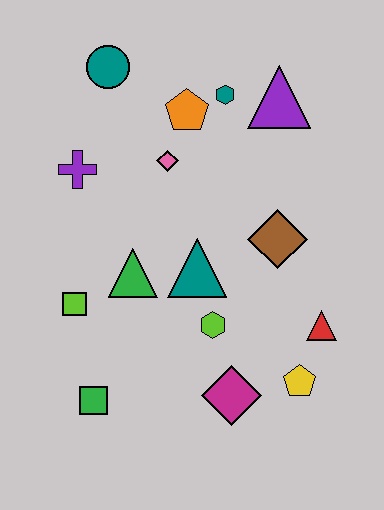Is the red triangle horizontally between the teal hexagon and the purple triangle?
No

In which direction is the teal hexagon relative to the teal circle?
The teal hexagon is to the right of the teal circle.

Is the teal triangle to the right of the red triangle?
No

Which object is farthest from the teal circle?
The yellow pentagon is farthest from the teal circle.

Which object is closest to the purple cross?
The pink diamond is closest to the purple cross.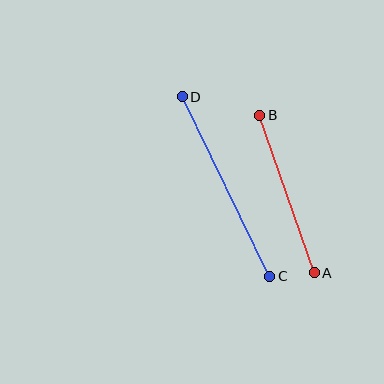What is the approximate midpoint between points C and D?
The midpoint is at approximately (226, 187) pixels.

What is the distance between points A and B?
The distance is approximately 167 pixels.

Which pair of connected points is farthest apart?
Points C and D are farthest apart.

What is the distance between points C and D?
The distance is approximately 200 pixels.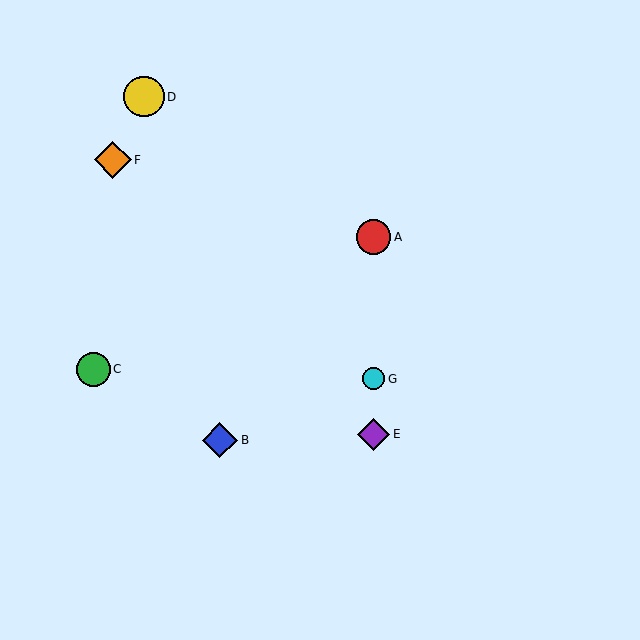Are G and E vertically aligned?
Yes, both are at x≈373.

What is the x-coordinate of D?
Object D is at x≈144.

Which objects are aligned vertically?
Objects A, E, G are aligned vertically.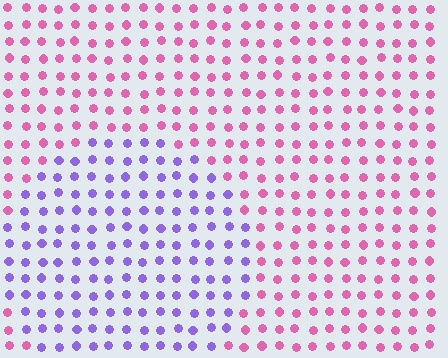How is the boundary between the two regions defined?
The boundary is defined purely by a slight shift in hue (about 63 degrees). Spacing, size, and orientation are identical on both sides.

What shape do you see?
I see a circle.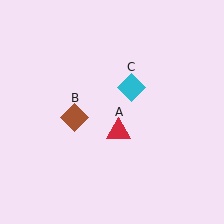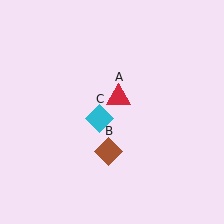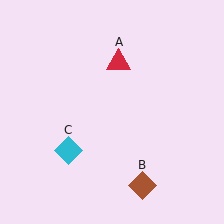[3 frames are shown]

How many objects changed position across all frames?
3 objects changed position: red triangle (object A), brown diamond (object B), cyan diamond (object C).